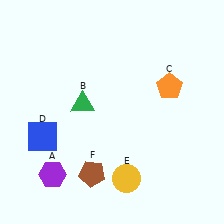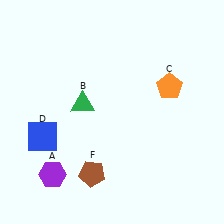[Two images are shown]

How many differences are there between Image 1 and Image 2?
There is 1 difference between the two images.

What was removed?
The yellow circle (E) was removed in Image 2.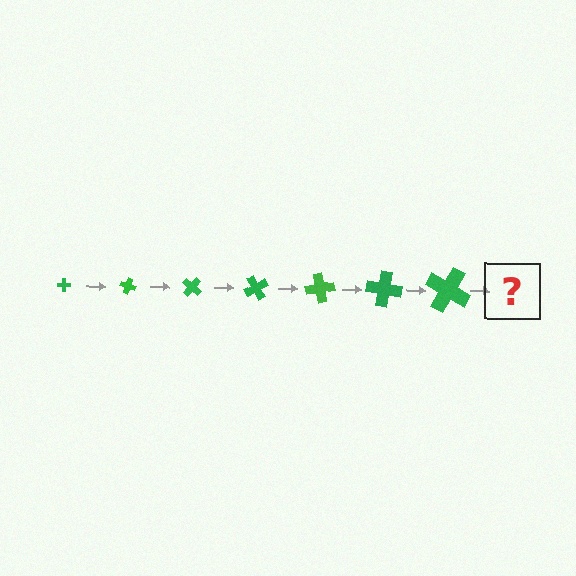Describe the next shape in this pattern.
It should be a cross, larger than the previous one and rotated 140 degrees from the start.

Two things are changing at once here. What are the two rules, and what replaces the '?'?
The two rules are that the cross grows larger each step and it rotates 20 degrees each step. The '?' should be a cross, larger than the previous one and rotated 140 degrees from the start.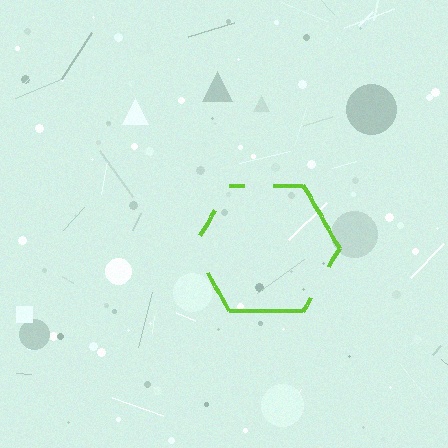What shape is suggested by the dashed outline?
The dashed outline suggests a hexagon.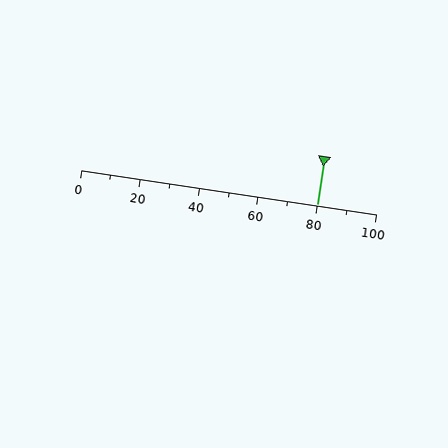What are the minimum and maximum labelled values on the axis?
The axis runs from 0 to 100.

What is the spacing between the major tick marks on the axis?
The major ticks are spaced 20 apart.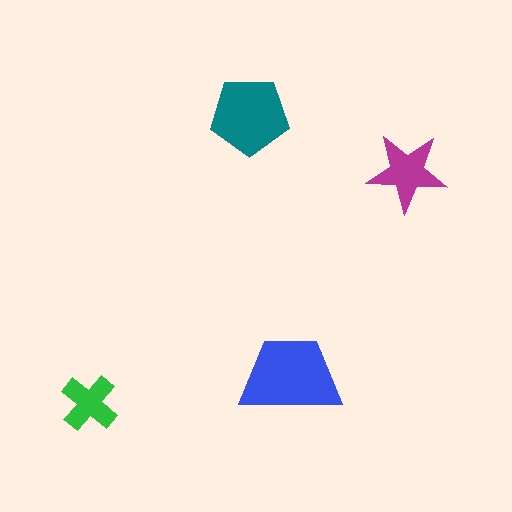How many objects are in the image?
There are 4 objects in the image.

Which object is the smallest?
The green cross.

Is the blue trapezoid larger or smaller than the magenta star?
Larger.